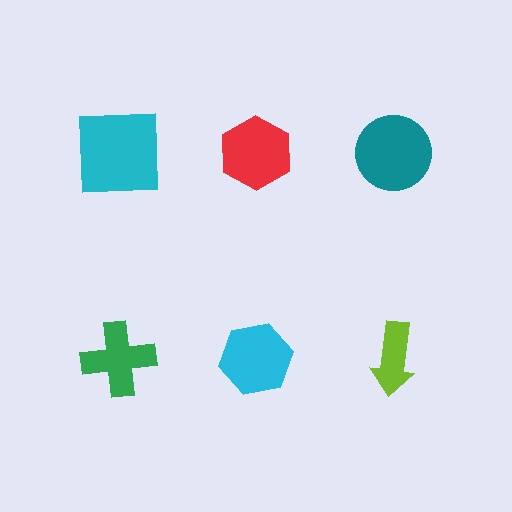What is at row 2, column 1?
A green cross.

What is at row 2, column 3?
A lime arrow.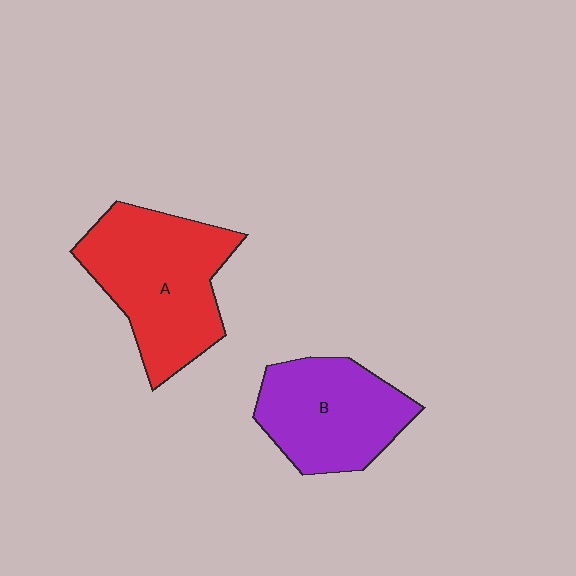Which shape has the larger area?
Shape A (red).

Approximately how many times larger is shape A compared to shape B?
Approximately 1.3 times.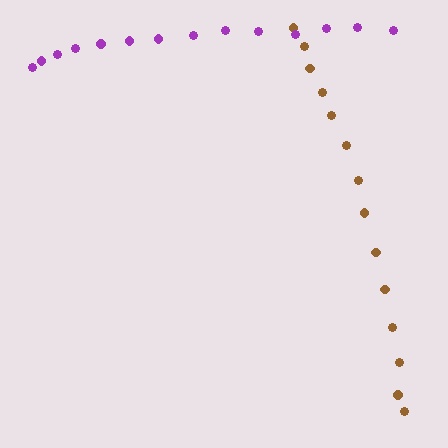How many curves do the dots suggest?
There are 2 distinct paths.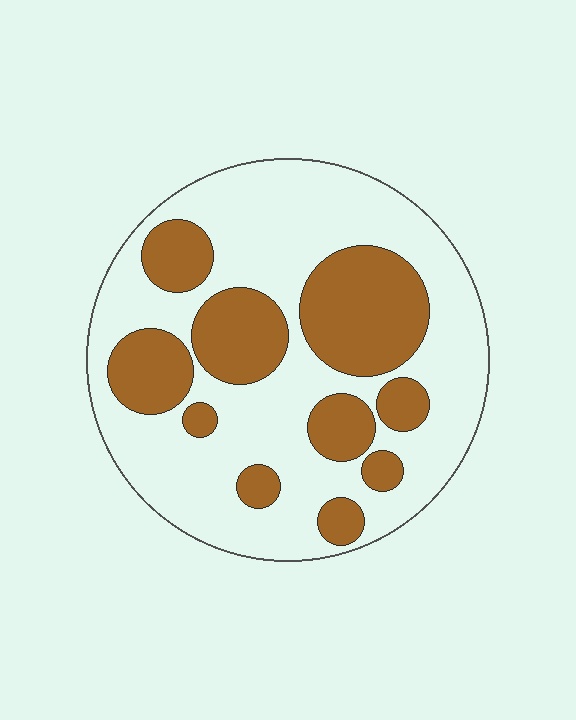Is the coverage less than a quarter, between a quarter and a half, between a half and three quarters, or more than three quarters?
Between a quarter and a half.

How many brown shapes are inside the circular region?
10.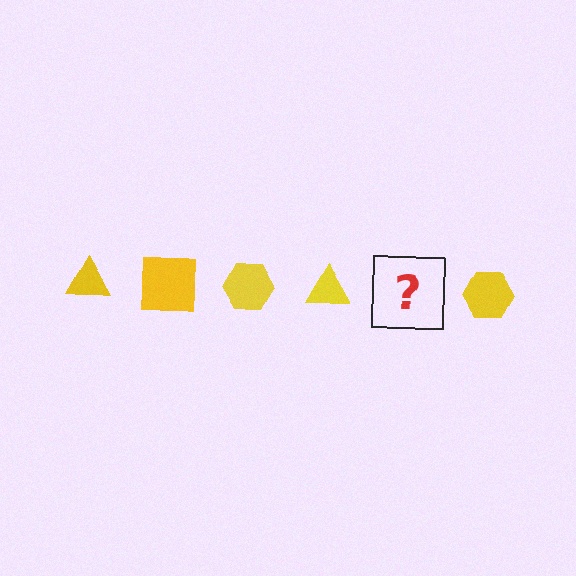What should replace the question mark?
The question mark should be replaced with a yellow square.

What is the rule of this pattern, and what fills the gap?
The rule is that the pattern cycles through triangle, square, hexagon shapes in yellow. The gap should be filled with a yellow square.